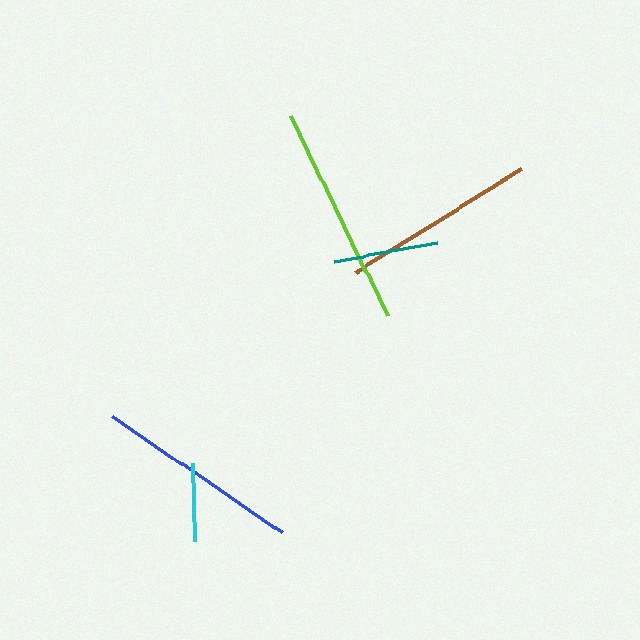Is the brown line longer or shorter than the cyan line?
The brown line is longer than the cyan line.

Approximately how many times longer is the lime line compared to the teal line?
The lime line is approximately 2.1 times the length of the teal line.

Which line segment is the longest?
The lime line is the longest at approximately 223 pixels.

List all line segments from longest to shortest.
From longest to shortest: lime, blue, brown, teal, cyan.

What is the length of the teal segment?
The teal segment is approximately 105 pixels long.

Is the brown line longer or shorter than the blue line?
The blue line is longer than the brown line.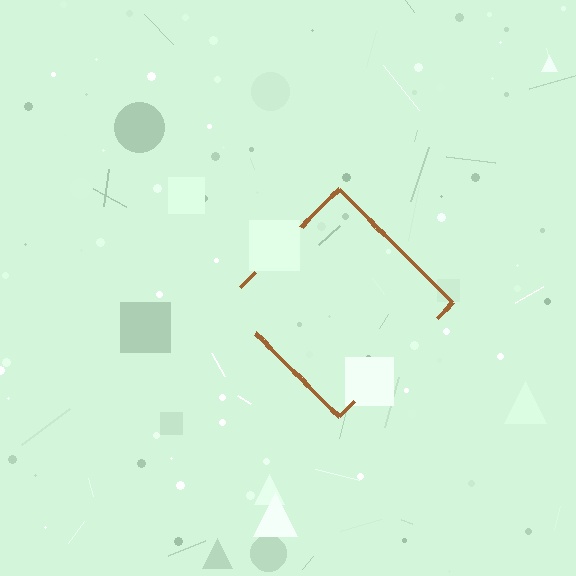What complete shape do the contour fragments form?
The contour fragments form a diamond.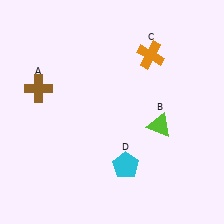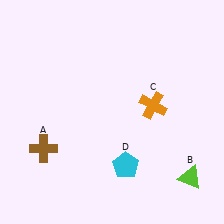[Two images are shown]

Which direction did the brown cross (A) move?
The brown cross (A) moved down.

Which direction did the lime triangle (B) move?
The lime triangle (B) moved down.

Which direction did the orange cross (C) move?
The orange cross (C) moved down.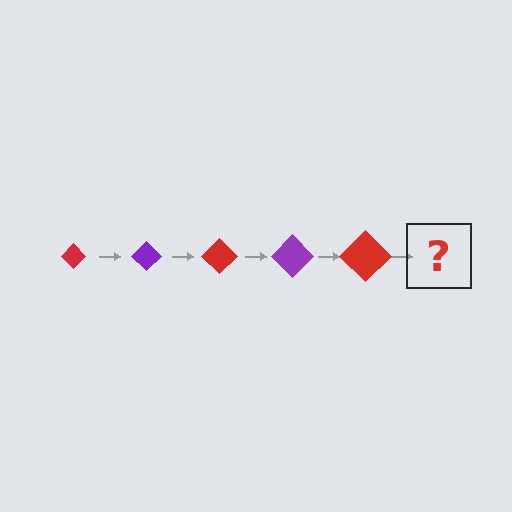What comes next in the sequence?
The next element should be a purple diamond, larger than the previous one.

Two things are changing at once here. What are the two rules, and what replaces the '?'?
The two rules are that the diamond grows larger each step and the color cycles through red and purple. The '?' should be a purple diamond, larger than the previous one.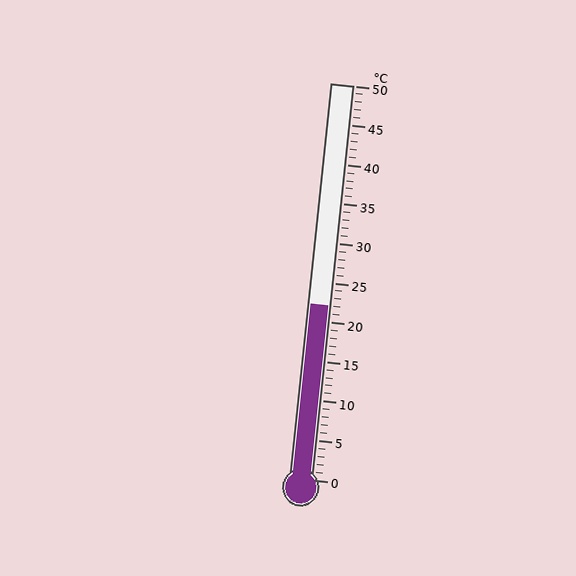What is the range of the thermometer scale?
The thermometer scale ranges from 0°C to 50°C.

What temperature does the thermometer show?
The thermometer shows approximately 22°C.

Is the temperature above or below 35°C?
The temperature is below 35°C.